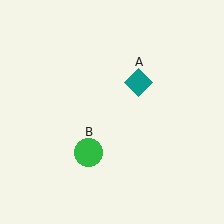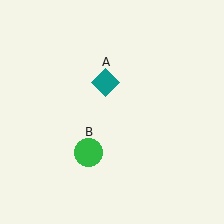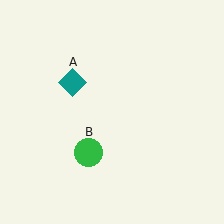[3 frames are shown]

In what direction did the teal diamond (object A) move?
The teal diamond (object A) moved left.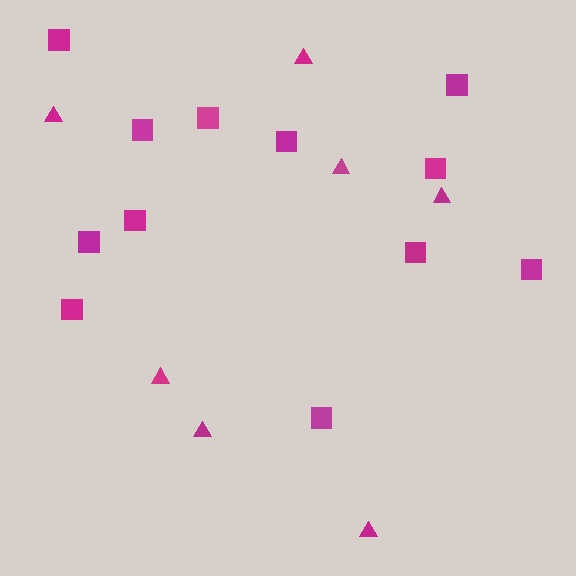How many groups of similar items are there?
There are 2 groups: one group of triangles (7) and one group of squares (12).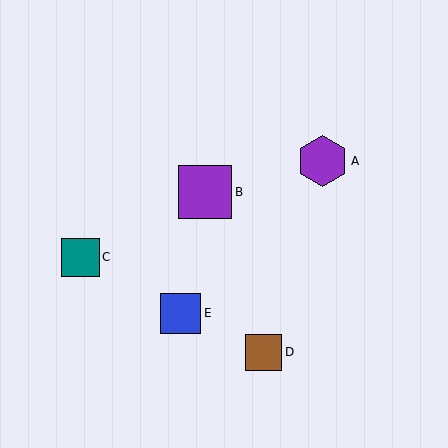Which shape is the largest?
The purple square (labeled B) is the largest.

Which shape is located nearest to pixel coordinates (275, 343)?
The brown square (labeled D) at (264, 352) is nearest to that location.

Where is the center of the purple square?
The center of the purple square is at (205, 192).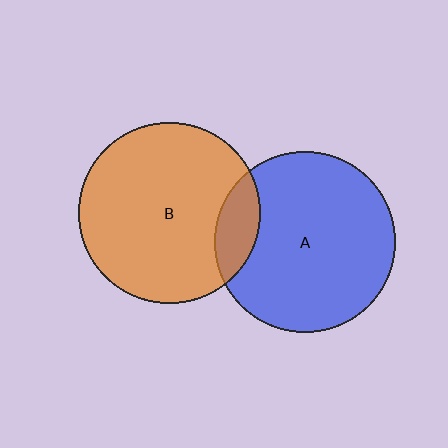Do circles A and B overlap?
Yes.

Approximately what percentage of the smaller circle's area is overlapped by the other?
Approximately 15%.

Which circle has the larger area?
Circle B (orange).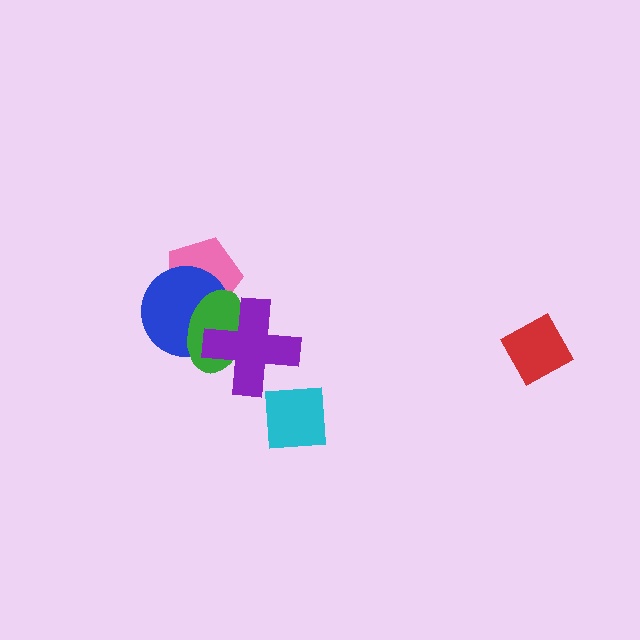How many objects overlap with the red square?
0 objects overlap with the red square.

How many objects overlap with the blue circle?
3 objects overlap with the blue circle.